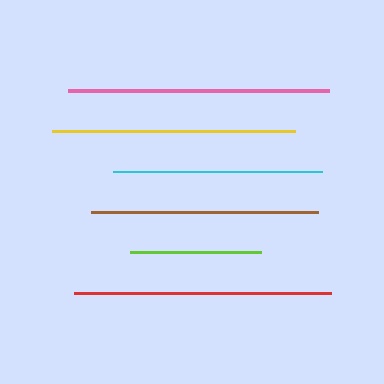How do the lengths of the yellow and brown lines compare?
The yellow and brown lines are approximately the same length.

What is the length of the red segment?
The red segment is approximately 257 pixels long.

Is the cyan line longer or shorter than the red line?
The red line is longer than the cyan line.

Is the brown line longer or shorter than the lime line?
The brown line is longer than the lime line.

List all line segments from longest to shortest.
From longest to shortest: pink, red, yellow, brown, cyan, lime.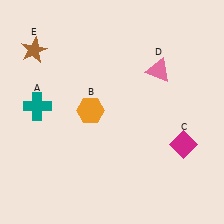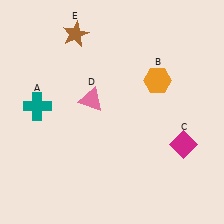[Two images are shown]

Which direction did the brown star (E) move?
The brown star (E) moved right.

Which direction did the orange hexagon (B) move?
The orange hexagon (B) moved right.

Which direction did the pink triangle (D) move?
The pink triangle (D) moved left.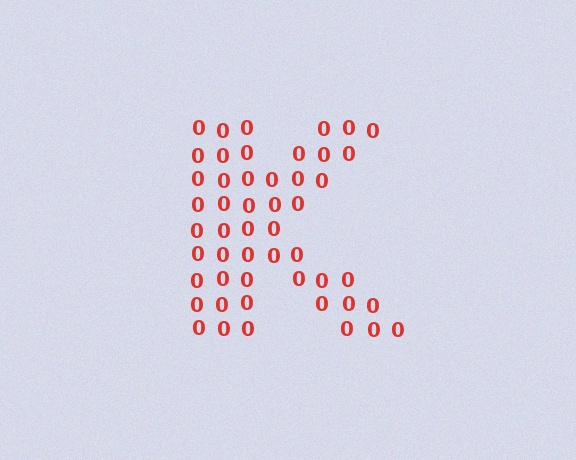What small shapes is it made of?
It is made of small digit 0's.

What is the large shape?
The large shape is the letter K.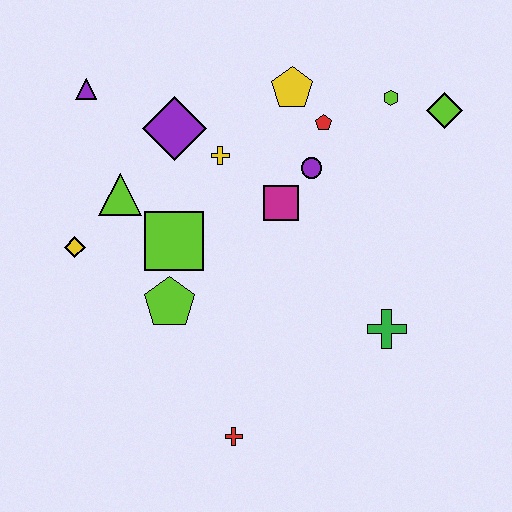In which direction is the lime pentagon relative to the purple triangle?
The lime pentagon is below the purple triangle.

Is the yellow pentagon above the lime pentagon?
Yes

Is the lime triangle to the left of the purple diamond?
Yes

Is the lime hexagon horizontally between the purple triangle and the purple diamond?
No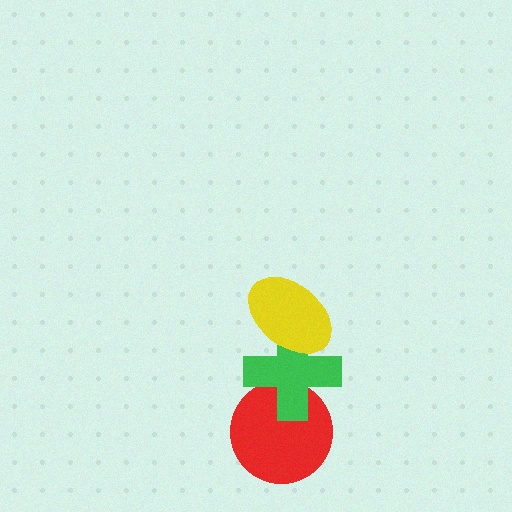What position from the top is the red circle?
The red circle is 3rd from the top.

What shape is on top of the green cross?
The yellow ellipse is on top of the green cross.